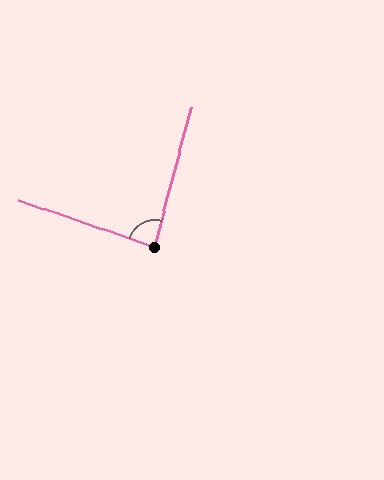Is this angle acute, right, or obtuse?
It is approximately a right angle.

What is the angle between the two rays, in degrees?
Approximately 85 degrees.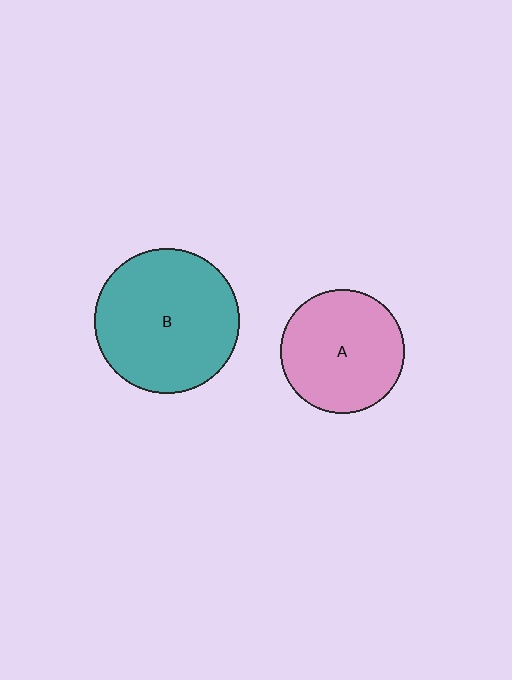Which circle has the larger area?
Circle B (teal).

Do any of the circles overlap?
No, none of the circles overlap.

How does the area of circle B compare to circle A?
Approximately 1.4 times.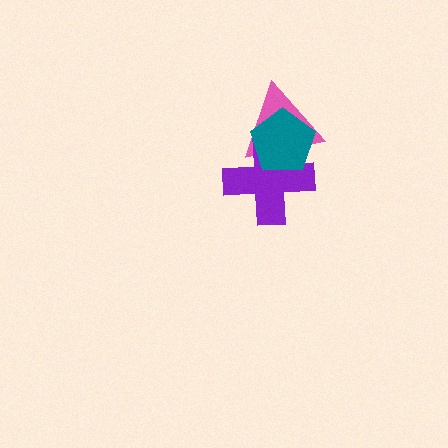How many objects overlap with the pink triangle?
2 objects overlap with the pink triangle.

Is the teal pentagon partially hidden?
No, no other shape covers it.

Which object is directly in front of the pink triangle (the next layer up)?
The purple cross is directly in front of the pink triangle.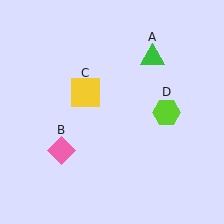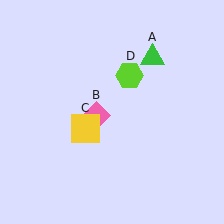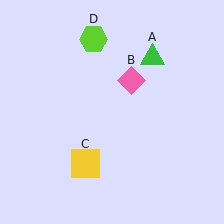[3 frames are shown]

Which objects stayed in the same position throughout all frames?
Green triangle (object A) remained stationary.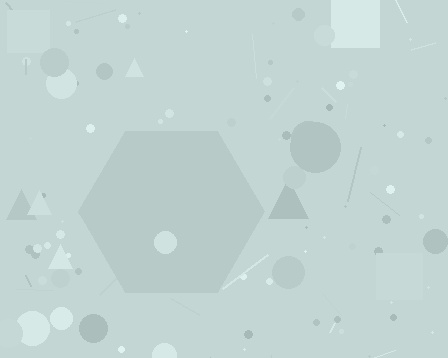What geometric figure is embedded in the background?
A hexagon is embedded in the background.